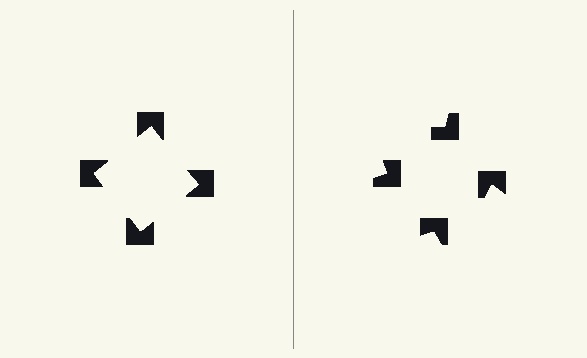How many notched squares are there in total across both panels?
8 — 4 on each side.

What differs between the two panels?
The notched squares are positioned identically on both sides; only the wedge orientations differ. On the left they align to a square; on the right they are misaligned.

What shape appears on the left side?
An illusory square.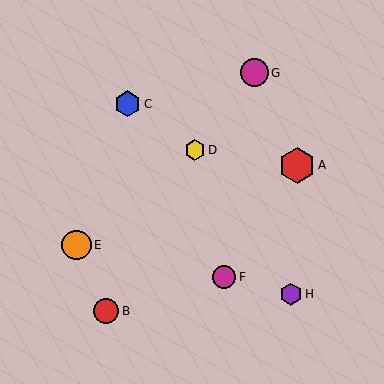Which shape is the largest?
The red hexagon (labeled A) is the largest.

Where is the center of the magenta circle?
The center of the magenta circle is at (224, 277).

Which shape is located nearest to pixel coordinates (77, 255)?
The orange circle (labeled E) at (77, 245) is nearest to that location.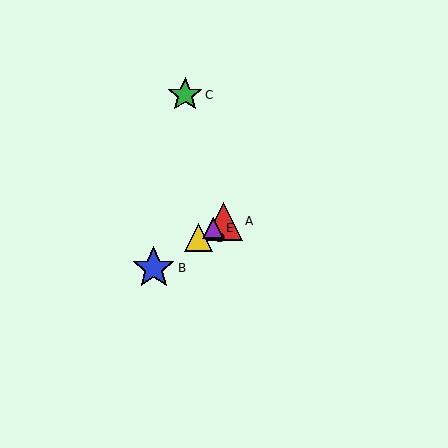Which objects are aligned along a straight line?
Objects A, B, D, E are aligned along a straight line.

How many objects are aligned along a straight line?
4 objects (A, B, D, E) are aligned along a straight line.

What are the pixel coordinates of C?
Object C is at (185, 95).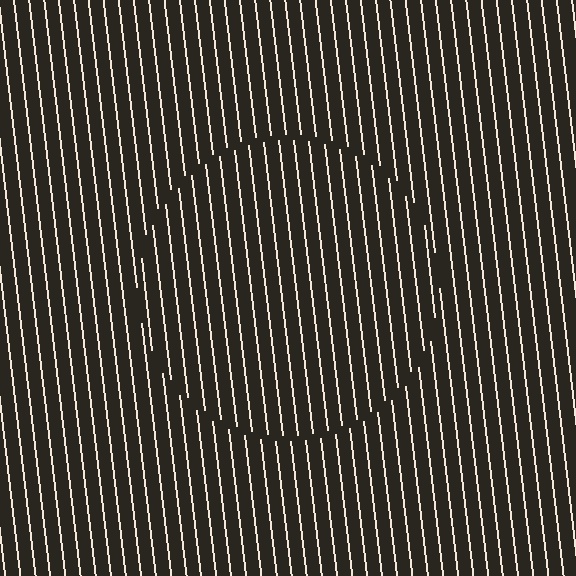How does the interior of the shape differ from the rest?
The interior of the shape contains the same grating, shifted by half a period — the contour is defined by the phase discontinuity where line-ends from the inner and outer gratings abut.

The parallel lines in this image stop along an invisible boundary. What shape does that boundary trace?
An illusory circle. The interior of the shape contains the same grating, shifted by half a period — the contour is defined by the phase discontinuity where line-ends from the inner and outer gratings abut.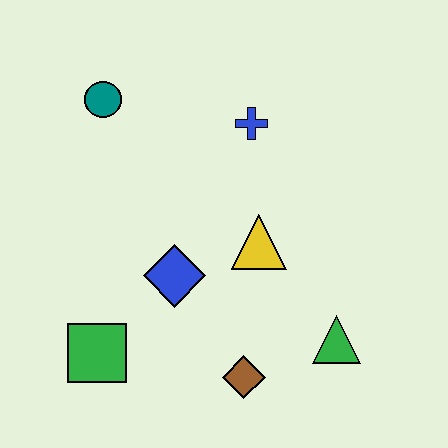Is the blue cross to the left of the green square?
No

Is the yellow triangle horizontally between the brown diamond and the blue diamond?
No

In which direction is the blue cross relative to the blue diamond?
The blue cross is above the blue diamond.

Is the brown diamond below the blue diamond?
Yes